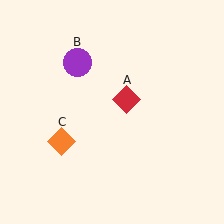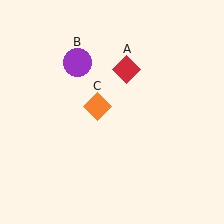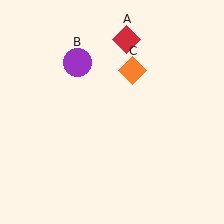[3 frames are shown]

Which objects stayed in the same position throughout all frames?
Purple circle (object B) remained stationary.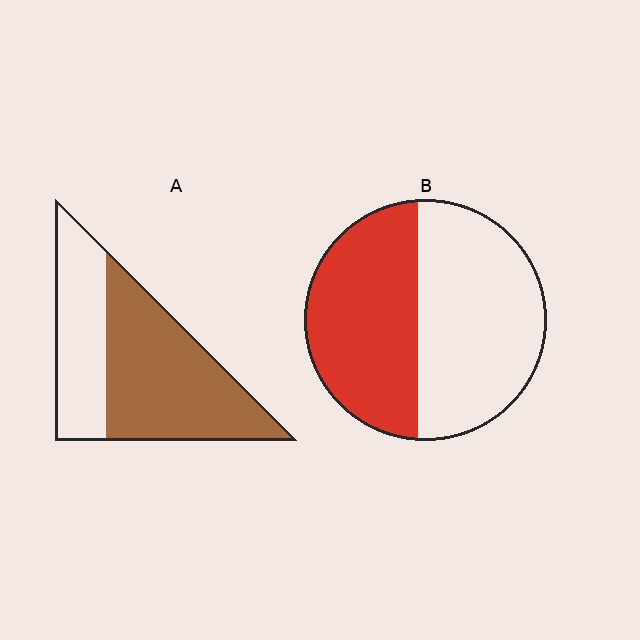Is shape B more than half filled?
Roughly half.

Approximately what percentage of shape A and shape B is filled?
A is approximately 60% and B is approximately 45%.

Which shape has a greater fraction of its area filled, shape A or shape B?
Shape A.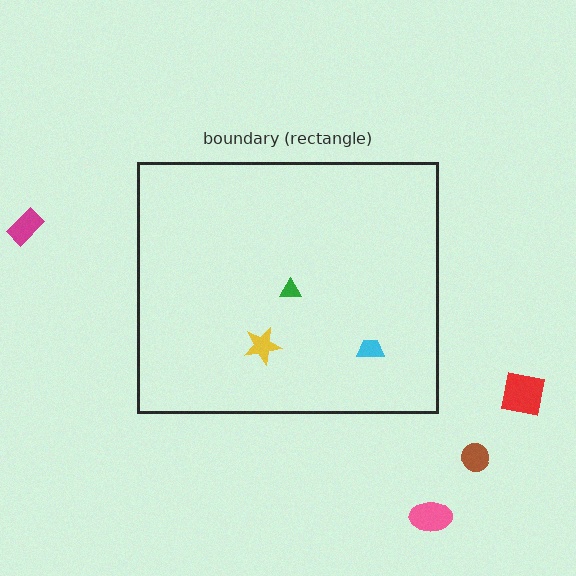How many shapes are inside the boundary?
3 inside, 4 outside.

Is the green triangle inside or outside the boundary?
Inside.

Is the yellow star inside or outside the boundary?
Inside.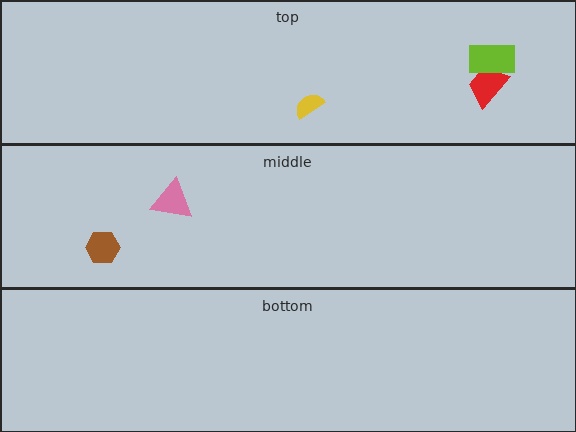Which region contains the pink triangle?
The middle region.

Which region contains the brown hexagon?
The middle region.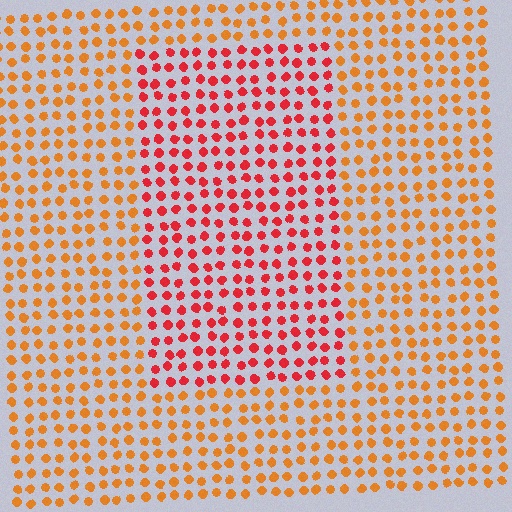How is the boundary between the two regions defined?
The boundary is defined purely by a slight shift in hue (about 34 degrees). Spacing, size, and orientation are identical on both sides.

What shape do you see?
I see a rectangle.